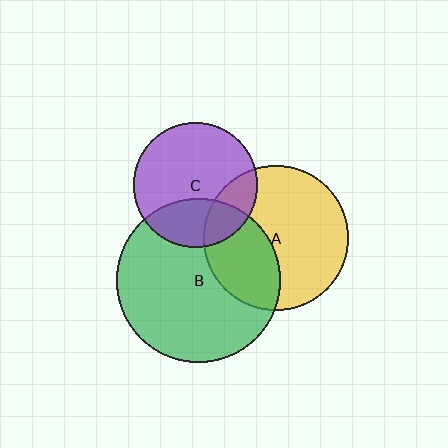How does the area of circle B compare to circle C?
Approximately 1.8 times.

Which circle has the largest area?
Circle B (green).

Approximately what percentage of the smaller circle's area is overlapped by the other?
Approximately 35%.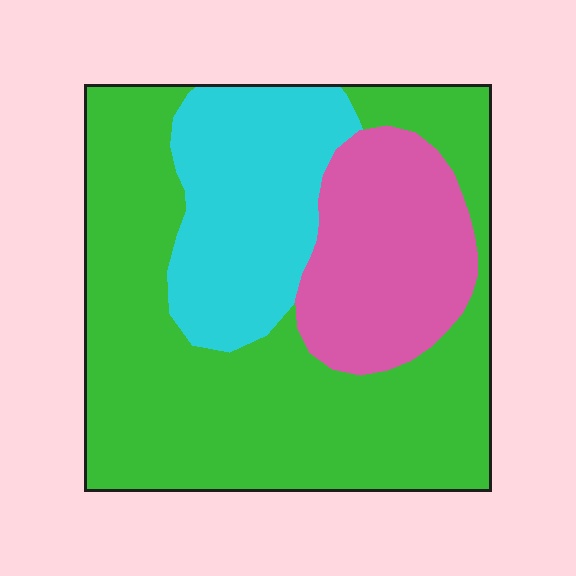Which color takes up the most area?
Green, at roughly 55%.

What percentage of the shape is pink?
Pink takes up less than a quarter of the shape.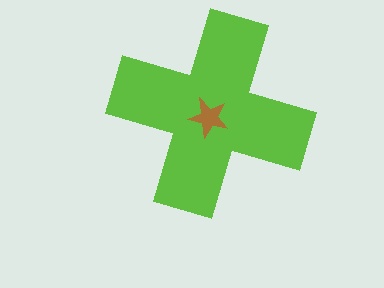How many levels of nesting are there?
2.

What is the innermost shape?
The brown star.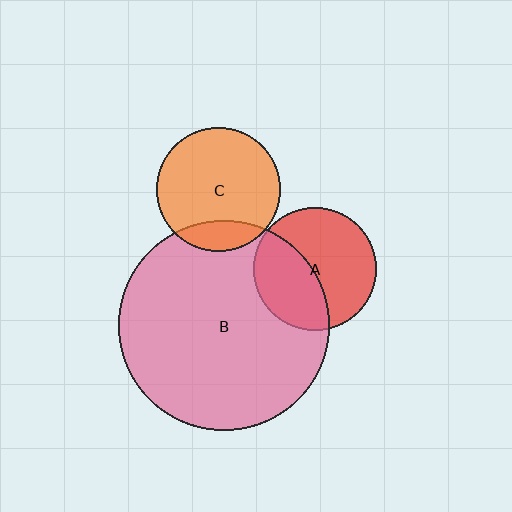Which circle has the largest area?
Circle B (pink).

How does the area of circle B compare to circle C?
Approximately 2.9 times.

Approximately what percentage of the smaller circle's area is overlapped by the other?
Approximately 40%.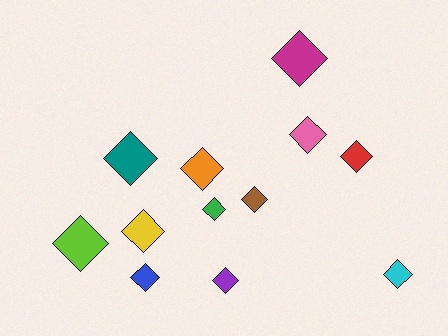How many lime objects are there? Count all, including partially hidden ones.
There is 1 lime object.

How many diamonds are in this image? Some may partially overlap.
There are 12 diamonds.